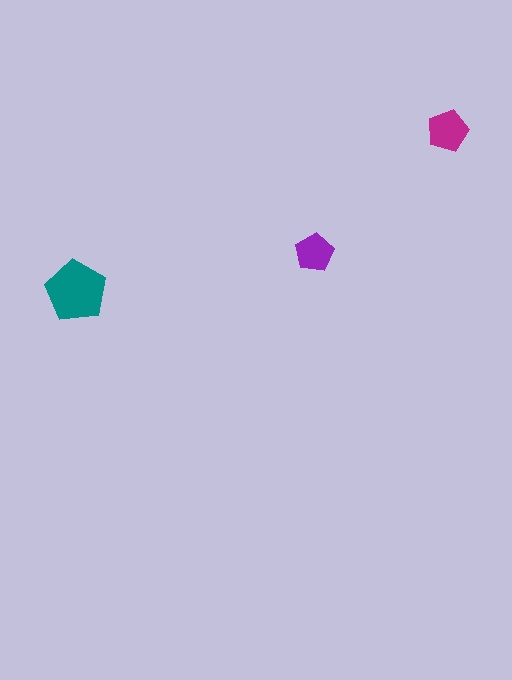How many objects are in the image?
There are 3 objects in the image.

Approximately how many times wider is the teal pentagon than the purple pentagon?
About 1.5 times wider.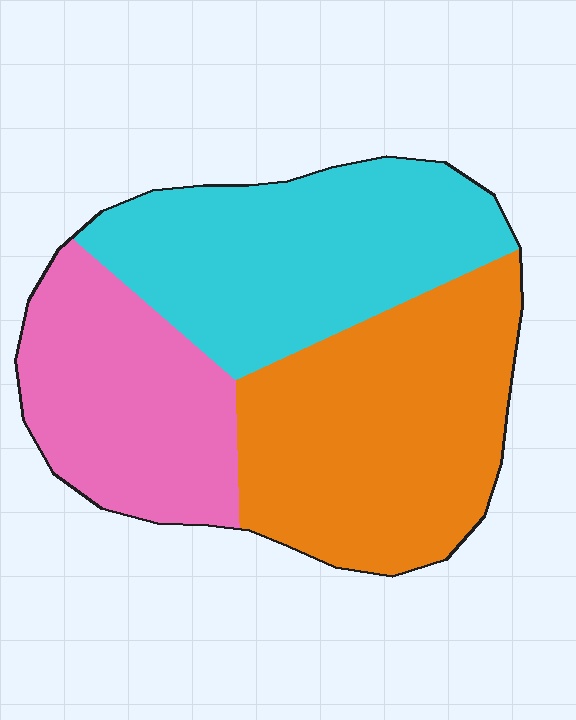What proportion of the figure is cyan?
Cyan takes up about one third (1/3) of the figure.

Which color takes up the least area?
Pink, at roughly 25%.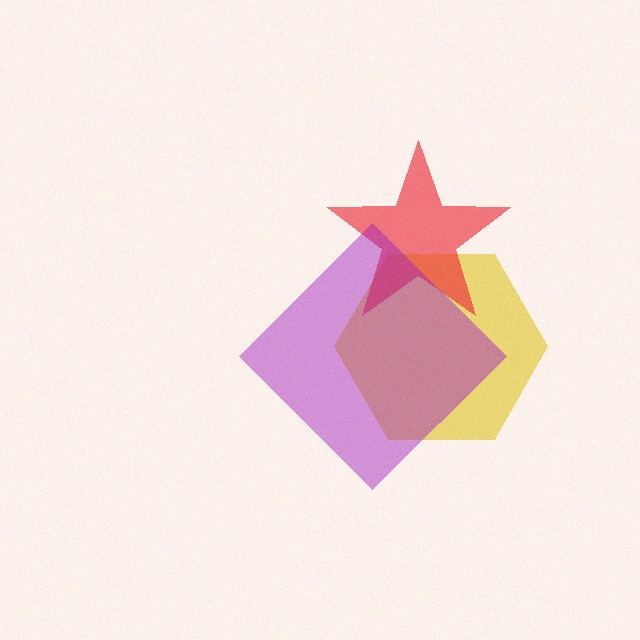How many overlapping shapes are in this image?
There are 3 overlapping shapes in the image.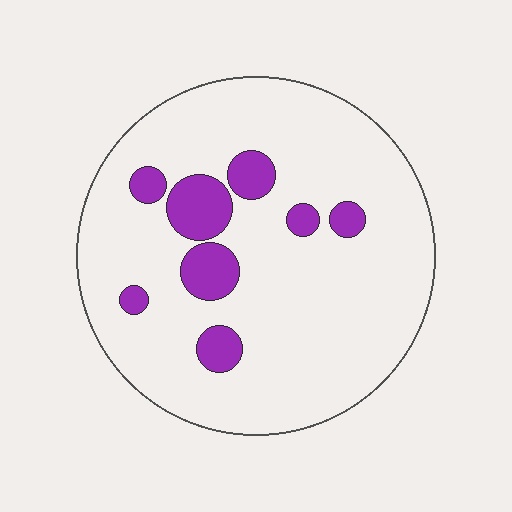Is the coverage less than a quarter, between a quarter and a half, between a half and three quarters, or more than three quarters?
Less than a quarter.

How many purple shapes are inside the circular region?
8.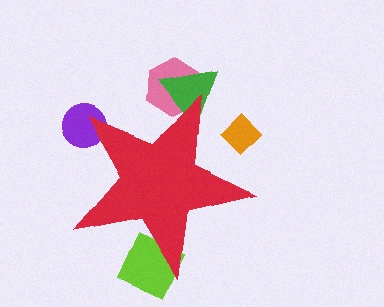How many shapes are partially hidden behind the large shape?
5 shapes are partially hidden.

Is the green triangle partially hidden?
Yes, the green triangle is partially hidden behind the red star.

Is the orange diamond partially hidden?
Yes, the orange diamond is partially hidden behind the red star.